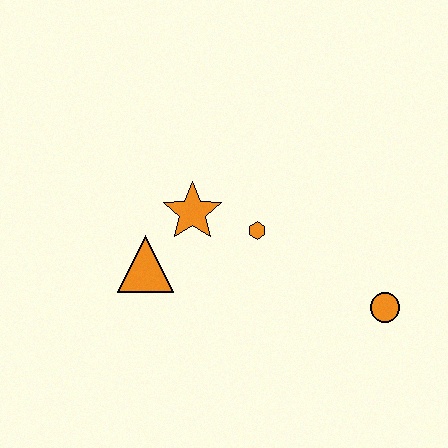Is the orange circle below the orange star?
Yes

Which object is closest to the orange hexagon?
The orange star is closest to the orange hexagon.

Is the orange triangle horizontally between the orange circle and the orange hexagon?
No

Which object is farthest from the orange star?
The orange circle is farthest from the orange star.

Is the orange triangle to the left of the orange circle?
Yes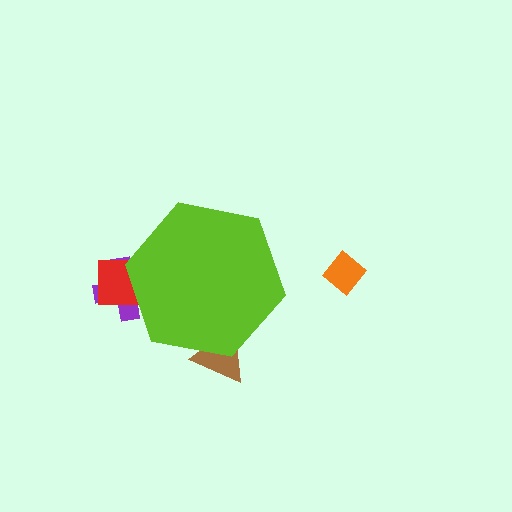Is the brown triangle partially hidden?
Yes, the brown triangle is partially hidden behind the lime hexagon.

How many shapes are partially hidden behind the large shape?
3 shapes are partially hidden.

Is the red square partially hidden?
Yes, the red square is partially hidden behind the lime hexagon.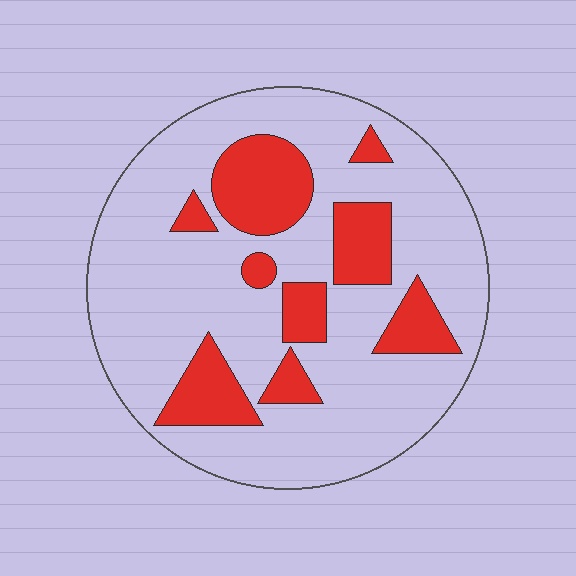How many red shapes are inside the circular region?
9.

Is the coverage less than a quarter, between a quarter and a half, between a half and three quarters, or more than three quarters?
Less than a quarter.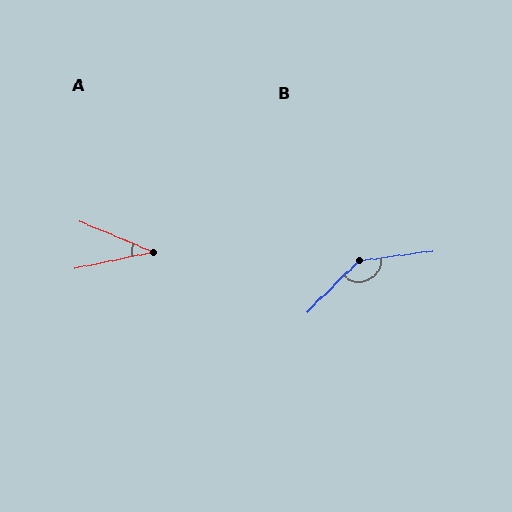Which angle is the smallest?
A, at approximately 34 degrees.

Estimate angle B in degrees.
Approximately 142 degrees.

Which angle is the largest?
B, at approximately 142 degrees.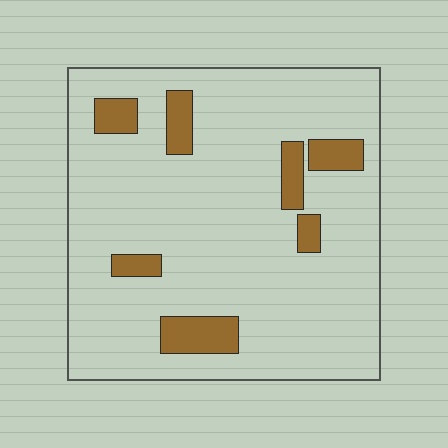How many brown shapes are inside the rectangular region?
7.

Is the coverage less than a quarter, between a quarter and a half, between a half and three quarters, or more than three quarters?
Less than a quarter.